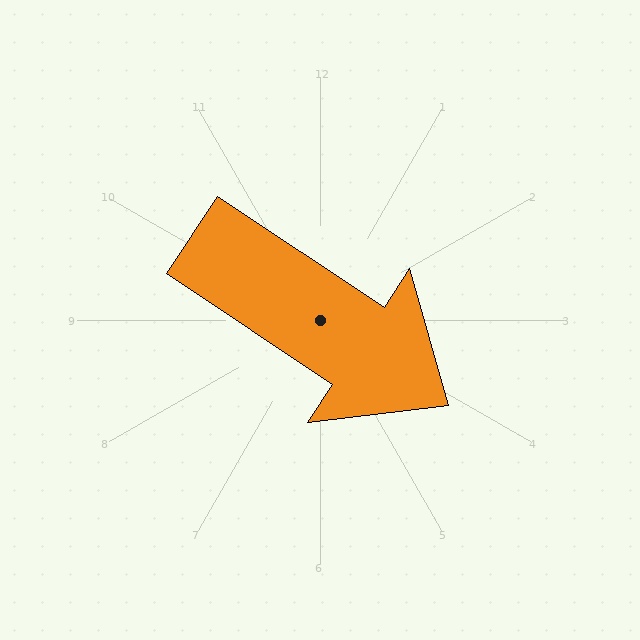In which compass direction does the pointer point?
Southeast.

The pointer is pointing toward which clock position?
Roughly 4 o'clock.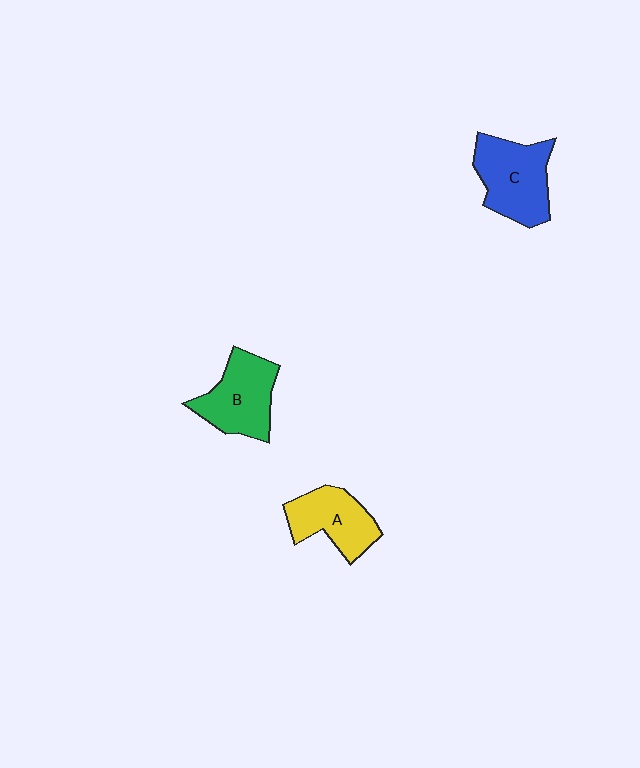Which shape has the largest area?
Shape C (blue).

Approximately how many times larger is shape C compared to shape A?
Approximately 1.2 times.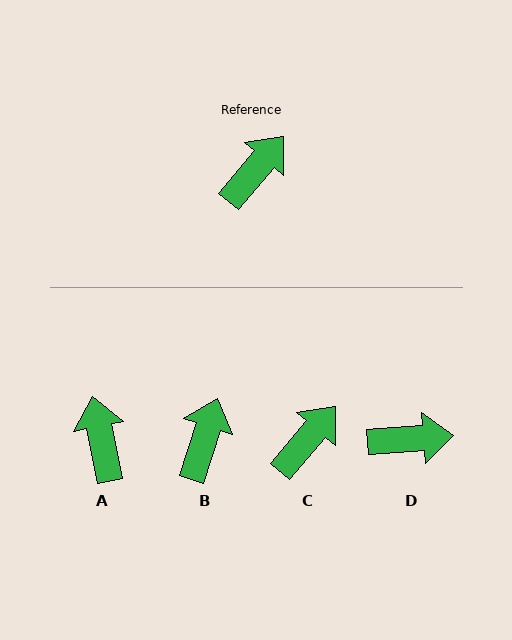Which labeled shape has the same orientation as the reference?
C.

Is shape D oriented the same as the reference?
No, it is off by about 45 degrees.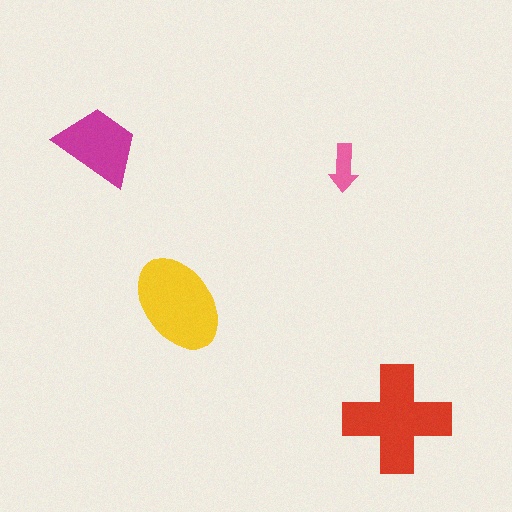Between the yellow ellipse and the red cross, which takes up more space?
The red cross.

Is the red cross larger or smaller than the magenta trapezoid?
Larger.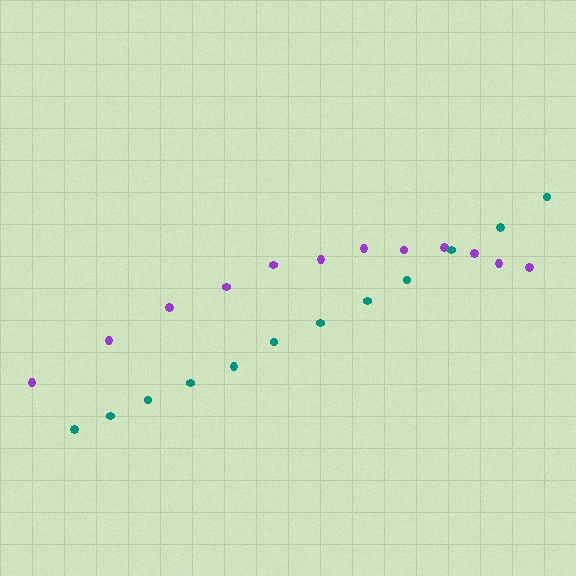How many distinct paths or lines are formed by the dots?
There are 2 distinct paths.